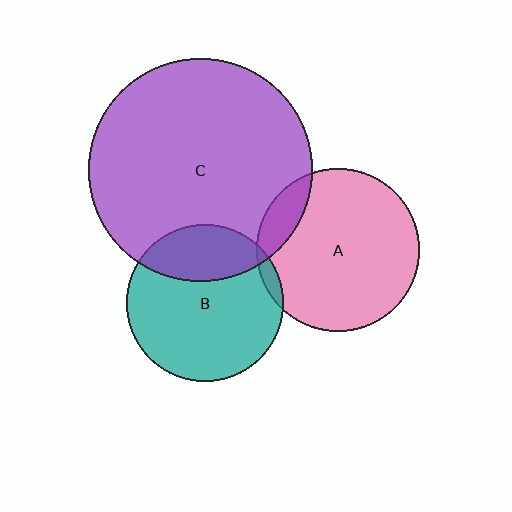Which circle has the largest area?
Circle C (purple).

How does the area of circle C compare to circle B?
Approximately 2.0 times.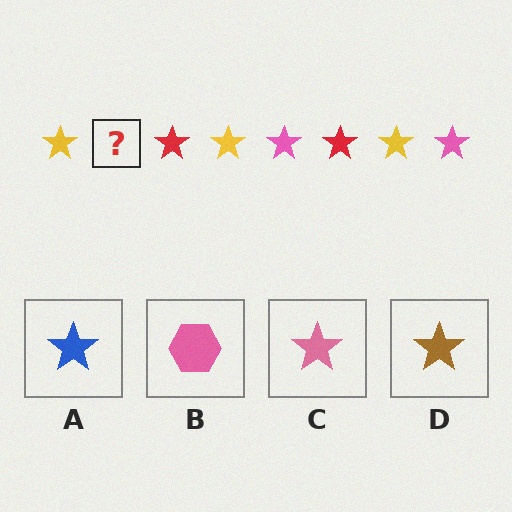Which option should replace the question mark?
Option C.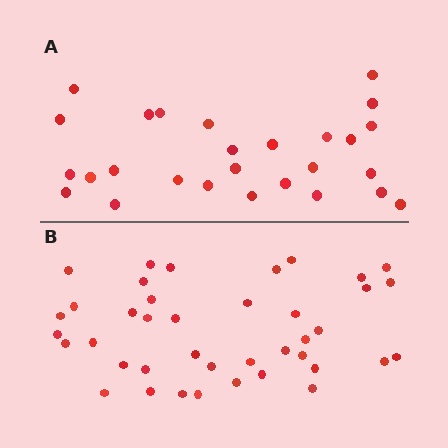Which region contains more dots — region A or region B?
Region B (the bottom region) has more dots.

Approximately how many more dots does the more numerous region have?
Region B has approximately 15 more dots than region A.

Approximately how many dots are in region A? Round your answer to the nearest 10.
About 30 dots. (The exact count is 27, which rounds to 30.)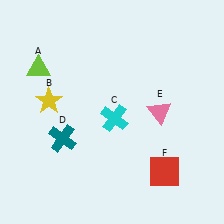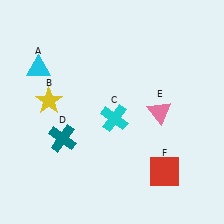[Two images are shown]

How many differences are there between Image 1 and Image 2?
There is 1 difference between the two images.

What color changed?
The triangle (A) changed from lime in Image 1 to cyan in Image 2.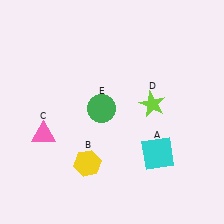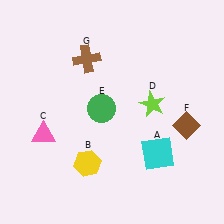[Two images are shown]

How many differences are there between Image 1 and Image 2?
There are 2 differences between the two images.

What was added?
A brown diamond (F), a brown cross (G) were added in Image 2.